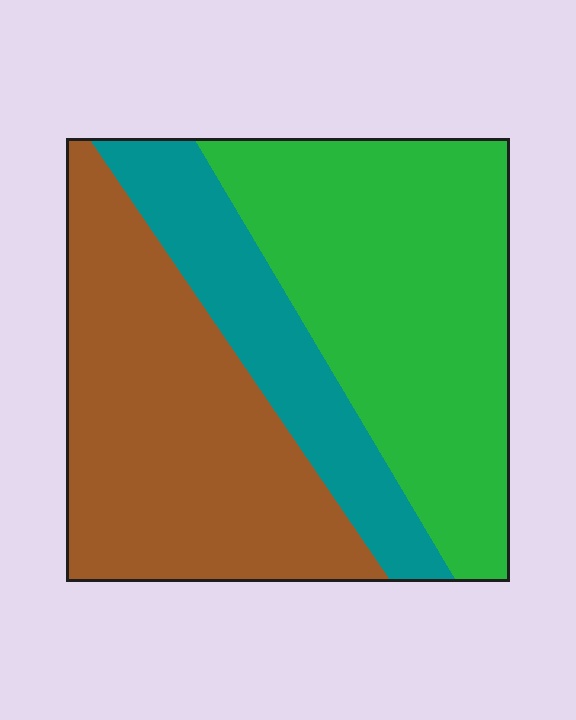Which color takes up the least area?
Teal, at roughly 20%.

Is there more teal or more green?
Green.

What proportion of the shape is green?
Green takes up about two fifths (2/5) of the shape.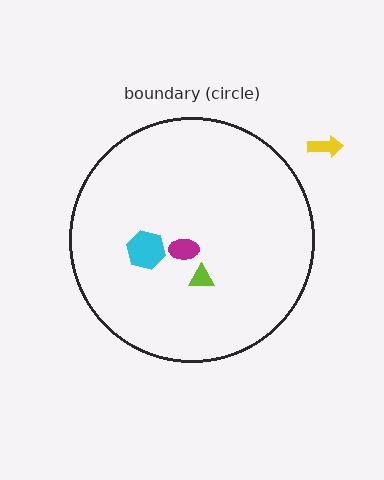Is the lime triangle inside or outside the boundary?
Inside.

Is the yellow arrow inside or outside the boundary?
Outside.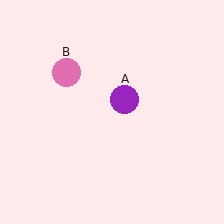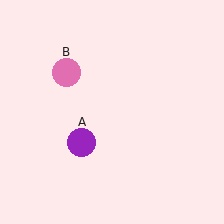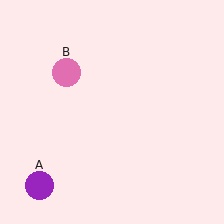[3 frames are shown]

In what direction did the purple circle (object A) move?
The purple circle (object A) moved down and to the left.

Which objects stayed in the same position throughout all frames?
Pink circle (object B) remained stationary.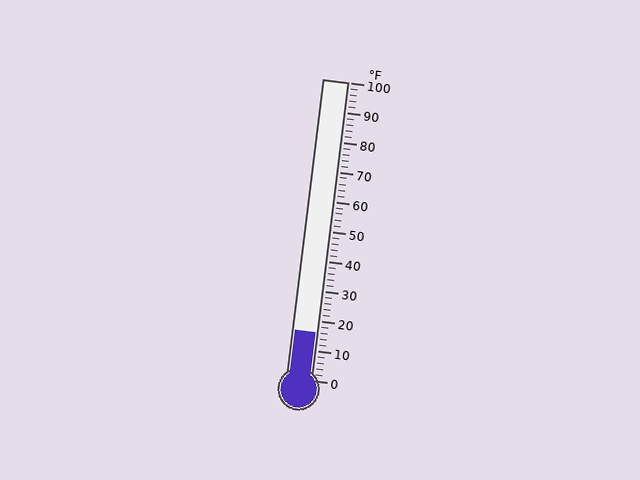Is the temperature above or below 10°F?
The temperature is above 10°F.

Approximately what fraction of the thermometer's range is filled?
The thermometer is filled to approximately 15% of its range.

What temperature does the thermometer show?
The thermometer shows approximately 16°F.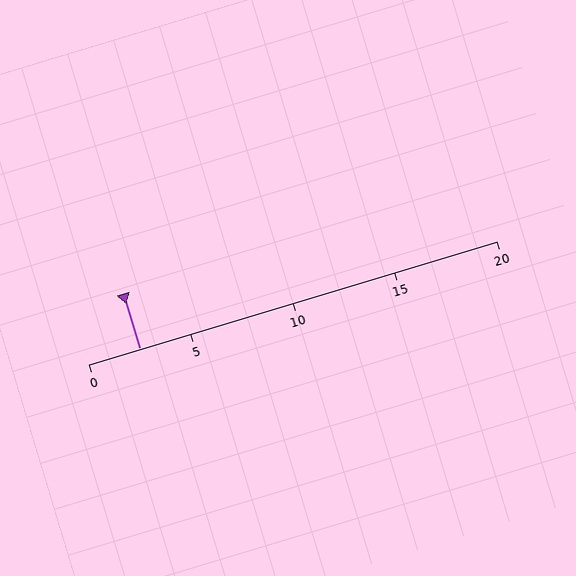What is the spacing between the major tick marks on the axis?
The major ticks are spaced 5 apart.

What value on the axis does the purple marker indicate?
The marker indicates approximately 2.5.